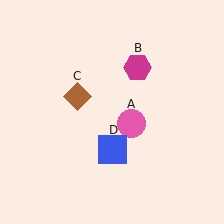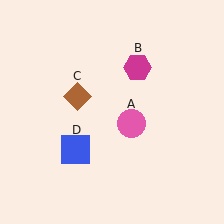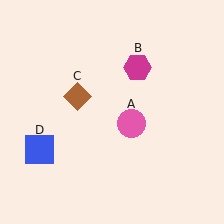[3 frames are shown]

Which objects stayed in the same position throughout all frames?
Pink circle (object A) and magenta hexagon (object B) and brown diamond (object C) remained stationary.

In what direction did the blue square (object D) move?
The blue square (object D) moved left.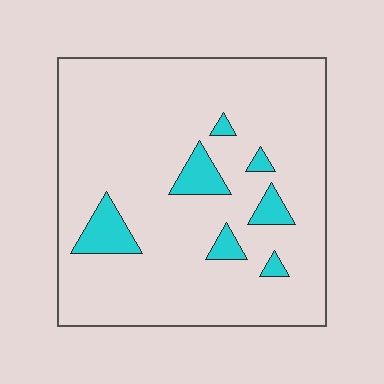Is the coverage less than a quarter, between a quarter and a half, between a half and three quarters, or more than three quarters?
Less than a quarter.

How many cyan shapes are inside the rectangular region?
7.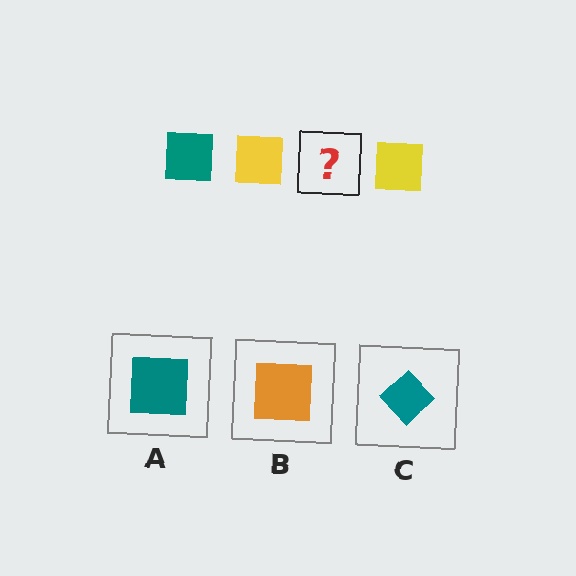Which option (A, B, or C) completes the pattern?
A.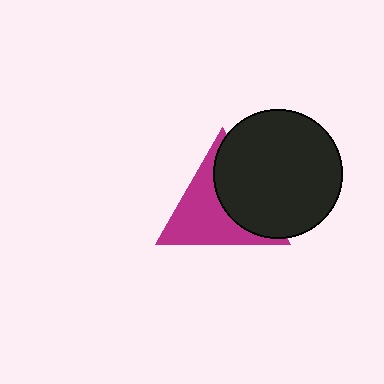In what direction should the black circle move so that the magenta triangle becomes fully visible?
The black circle should move right. That is the shortest direction to clear the overlap and leave the magenta triangle fully visible.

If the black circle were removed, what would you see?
You would see the complete magenta triangle.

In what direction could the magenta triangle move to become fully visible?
The magenta triangle could move left. That would shift it out from behind the black circle entirely.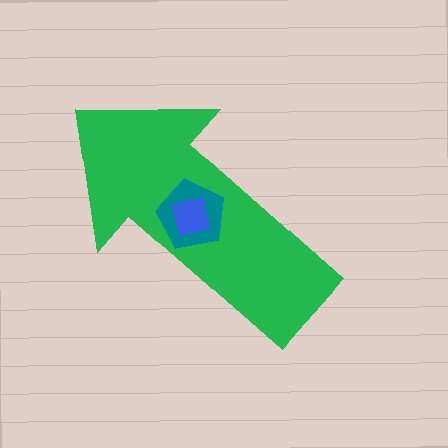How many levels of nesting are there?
3.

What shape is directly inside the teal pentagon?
The blue square.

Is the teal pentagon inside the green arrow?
Yes.